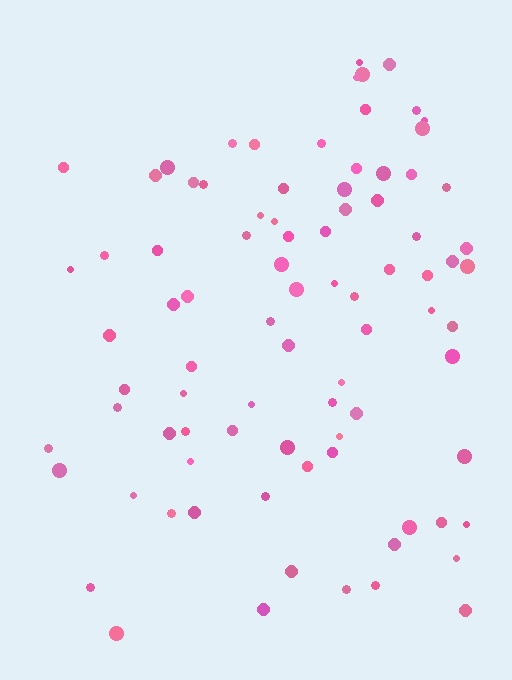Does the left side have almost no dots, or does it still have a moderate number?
Still a moderate number, just noticeably fewer than the right.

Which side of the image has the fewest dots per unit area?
The left.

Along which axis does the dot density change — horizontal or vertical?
Horizontal.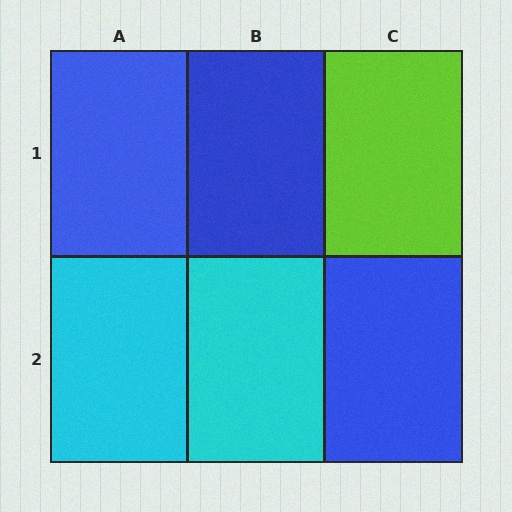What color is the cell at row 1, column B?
Blue.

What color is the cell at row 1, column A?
Blue.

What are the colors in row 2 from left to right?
Cyan, cyan, blue.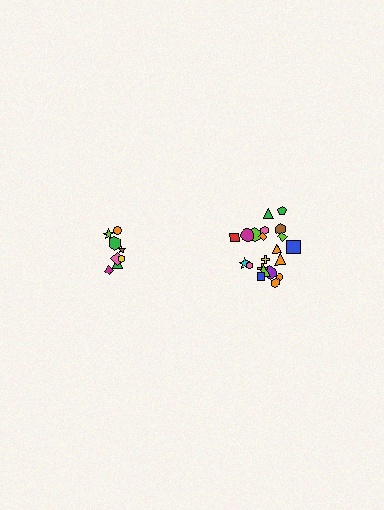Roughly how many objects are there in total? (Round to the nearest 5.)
Roughly 30 objects in total.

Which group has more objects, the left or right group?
The right group.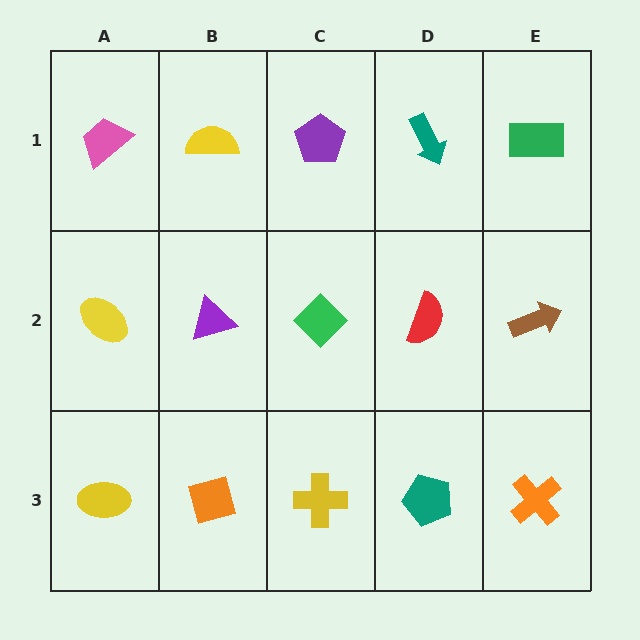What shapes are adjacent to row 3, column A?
A yellow ellipse (row 2, column A), an orange diamond (row 3, column B).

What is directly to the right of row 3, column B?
A yellow cross.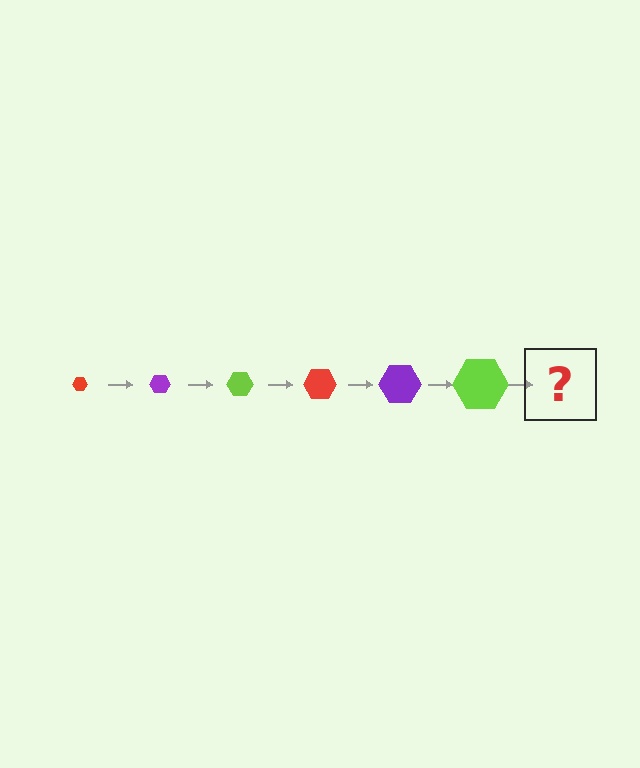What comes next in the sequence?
The next element should be a red hexagon, larger than the previous one.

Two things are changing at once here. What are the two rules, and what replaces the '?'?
The two rules are that the hexagon grows larger each step and the color cycles through red, purple, and lime. The '?' should be a red hexagon, larger than the previous one.